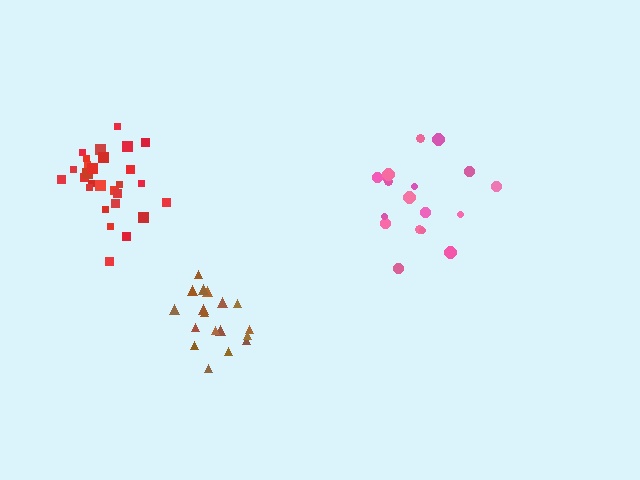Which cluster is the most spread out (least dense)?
Pink.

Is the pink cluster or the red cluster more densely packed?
Red.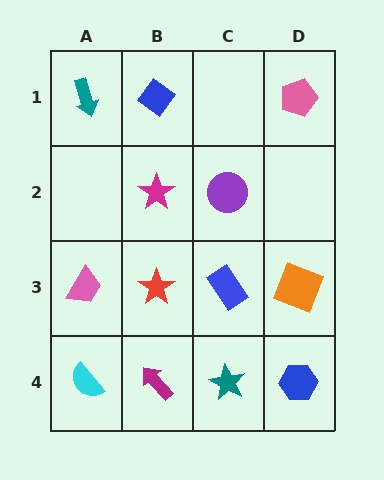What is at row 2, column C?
A purple circle.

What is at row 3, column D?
An orange square.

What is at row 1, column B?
A blue diamond.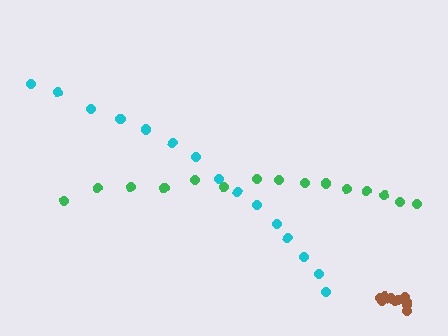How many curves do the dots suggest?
There are 3 distinct paths.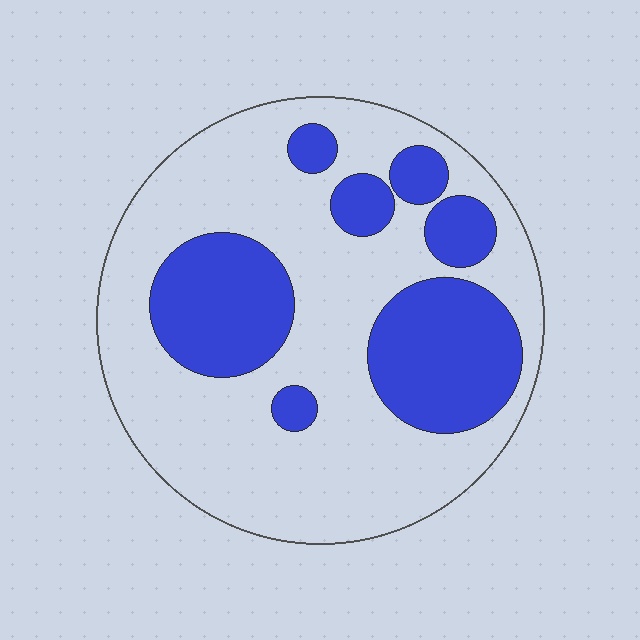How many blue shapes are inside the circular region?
7.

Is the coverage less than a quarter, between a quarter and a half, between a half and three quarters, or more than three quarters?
Between a quarter and a half.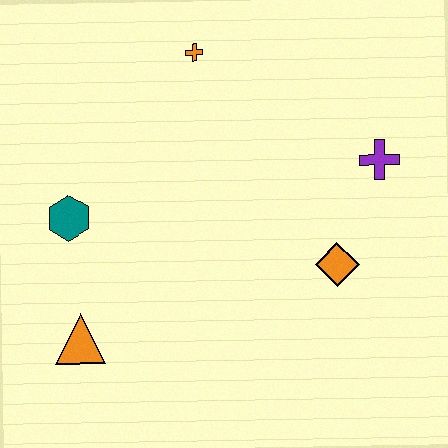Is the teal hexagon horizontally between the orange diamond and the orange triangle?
No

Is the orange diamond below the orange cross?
Yes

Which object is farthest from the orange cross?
The orange triangle is farthest from the orange cross.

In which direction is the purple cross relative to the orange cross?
The purple cross is to the right of the orange cross.